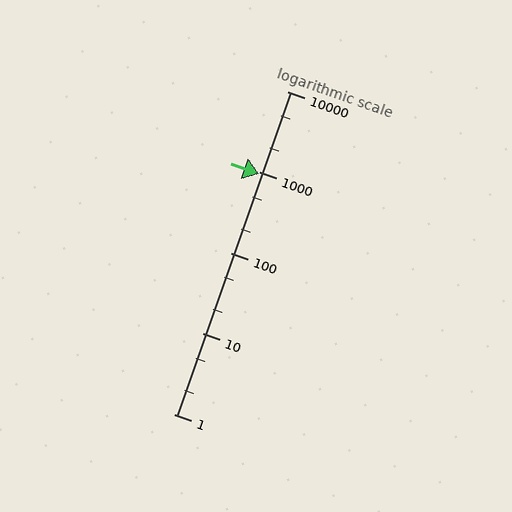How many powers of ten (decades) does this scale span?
The scale spans 4 decades, from 1 to 10000.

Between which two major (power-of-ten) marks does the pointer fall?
The pointer is between 100 and 1000.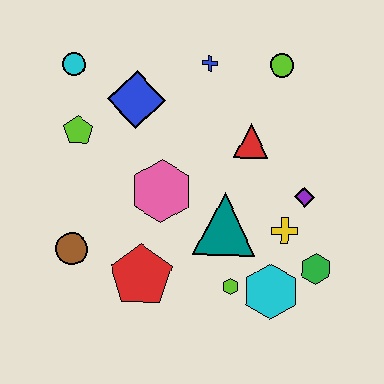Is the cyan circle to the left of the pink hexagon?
Yes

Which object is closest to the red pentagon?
The brown circle is closest to the red pentagon.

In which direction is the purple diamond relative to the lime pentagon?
The purple diamond is to the right of the lime pentagon.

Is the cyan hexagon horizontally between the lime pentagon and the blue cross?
No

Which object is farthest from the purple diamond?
The cyan circle is farthest from the purple diamond.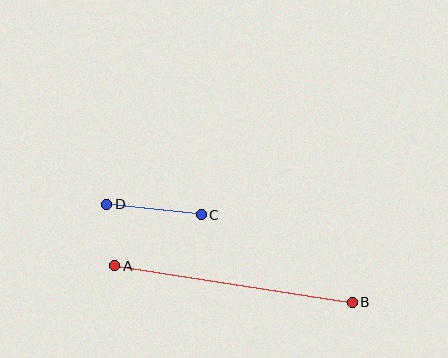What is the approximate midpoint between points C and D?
The midpoint is at approximately (154, 209) pixels.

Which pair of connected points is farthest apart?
Points A and B are farthest apart.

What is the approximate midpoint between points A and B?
The midpoint is at approximately (233, 284) pixels.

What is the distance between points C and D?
The distance is approximately 95 pixels.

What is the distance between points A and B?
The distance is approximately 240 pixels.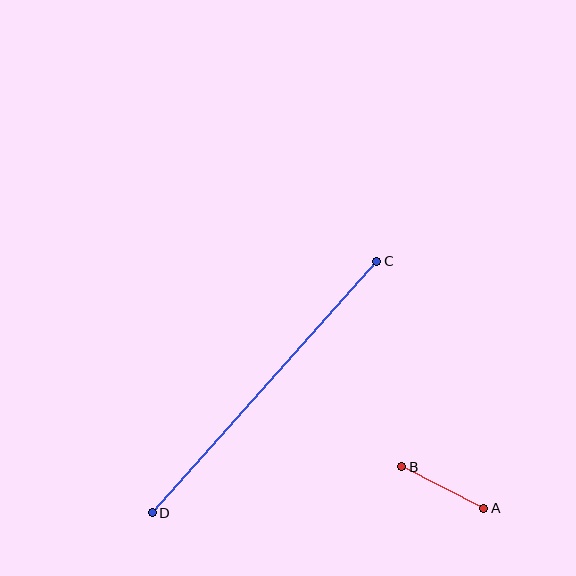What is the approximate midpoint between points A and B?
The midpoint is at approximately (443, 487) pixels.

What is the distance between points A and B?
The distance is approximately 92 pixels.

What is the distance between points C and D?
The distance is approximately 337 pixels.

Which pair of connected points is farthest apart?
Points C and D are farthest apart.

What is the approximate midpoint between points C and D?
The midpoint is at approximately (265, 387) pixels.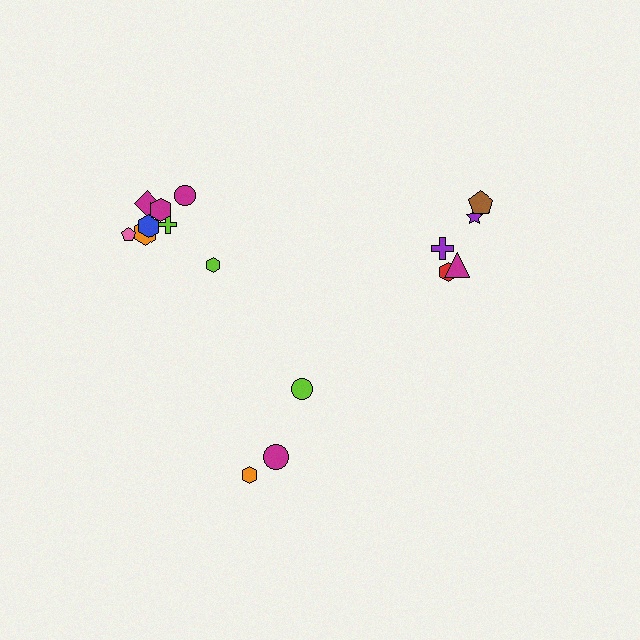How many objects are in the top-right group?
There are 5 objects.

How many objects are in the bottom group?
There are 3 objects.